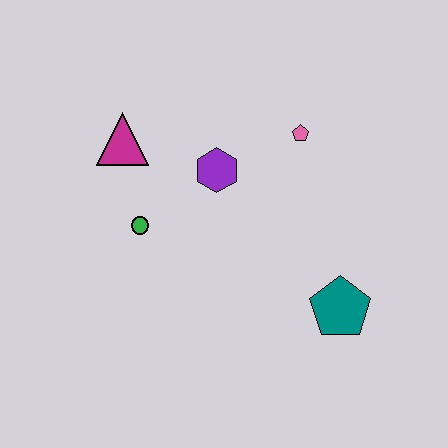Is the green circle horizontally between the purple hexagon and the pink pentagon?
No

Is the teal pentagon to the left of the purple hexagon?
No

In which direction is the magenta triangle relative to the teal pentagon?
The magenta triangle is to the left of the teal pentagon.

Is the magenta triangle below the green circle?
No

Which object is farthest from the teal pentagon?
The magenta triangle is farthest from the teal pentagon.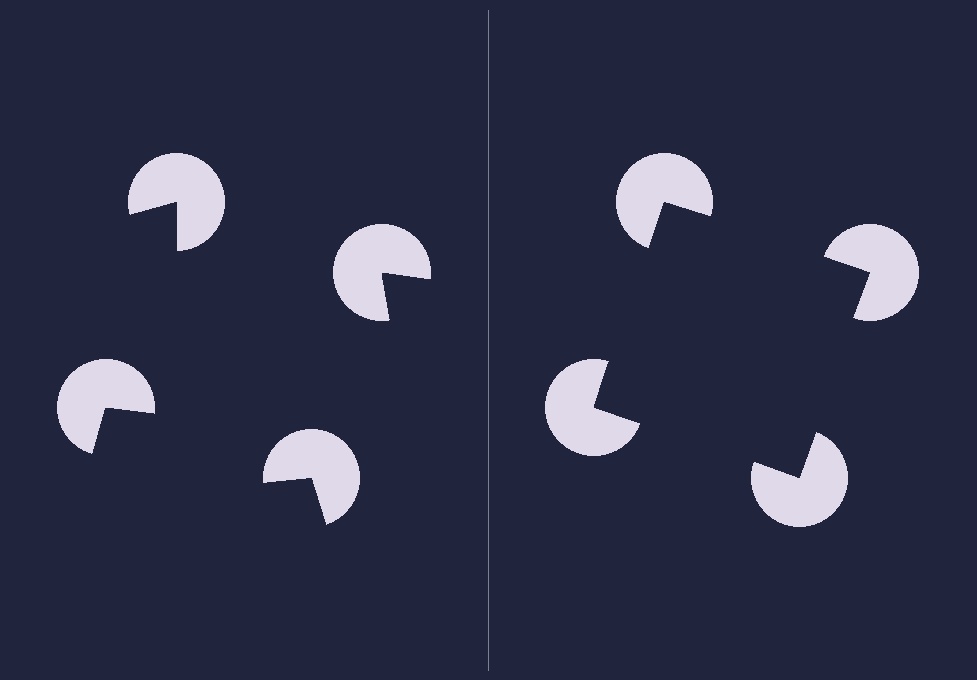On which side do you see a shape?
An illusory square appears on the right side. On the left side the wedge cuts are rotated, so no coherent shape forms.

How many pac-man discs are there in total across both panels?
8 — 4 on each side.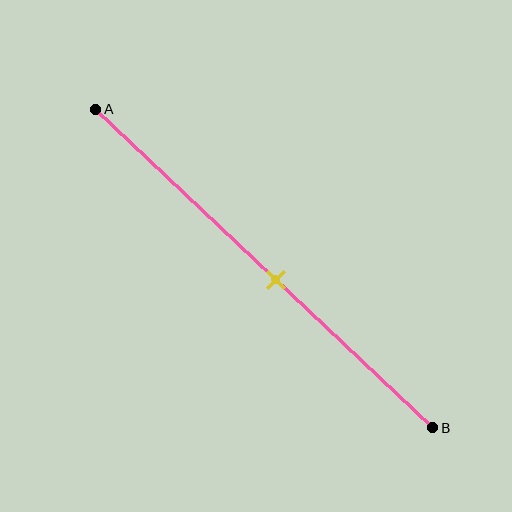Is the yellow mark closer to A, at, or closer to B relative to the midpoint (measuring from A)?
The yellow mark is closer to point B than the midpoint of segment AB.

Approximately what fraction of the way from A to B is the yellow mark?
The yellow mark is approximately 55% of the way from A to B.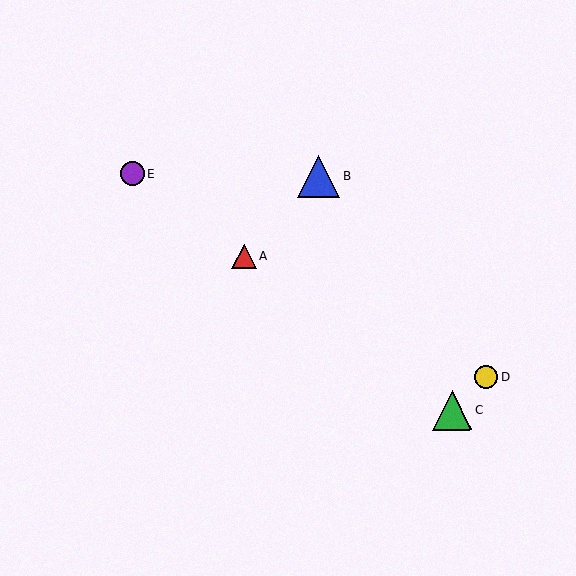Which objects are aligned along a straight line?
Objects A, C, E are aligned along a straight line.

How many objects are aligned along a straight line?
3 objects (A, C, E) are aligned along a straight line.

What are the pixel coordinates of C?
Object C is at (453, 410).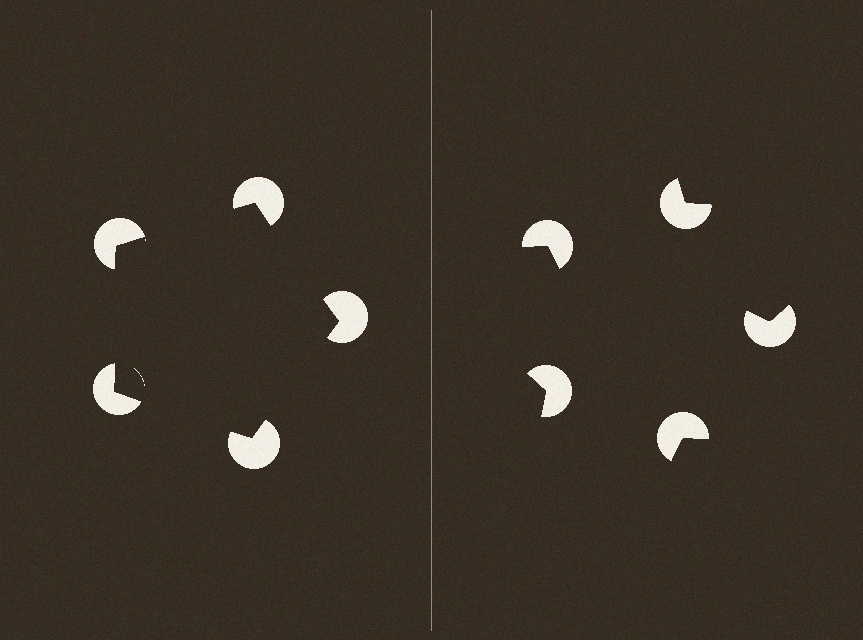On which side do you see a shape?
An illusory pentagon appears on the left side. On the right side the wedge cuts are rotated, so no coherent shape forms.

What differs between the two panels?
The pac-man discs are positioned identically on both sides; only the wedge orientations differ. On the left they align to a pentagon; on the right they are misaligned.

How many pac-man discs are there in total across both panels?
10 — 5 on each side.